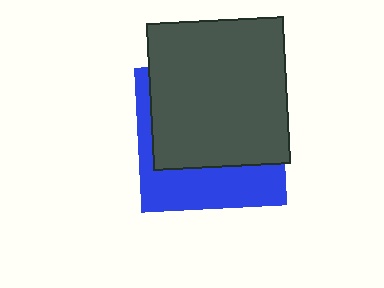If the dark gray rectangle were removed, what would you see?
You would see the complete blue square.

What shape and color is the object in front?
The object in front is a dark gray rectangle.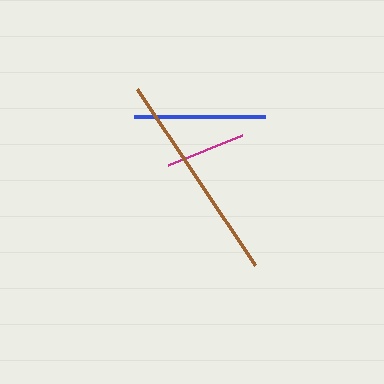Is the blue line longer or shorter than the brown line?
The brown line is longer than the blue line.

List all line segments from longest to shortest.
From longest to shortest: brown, blue, magenta.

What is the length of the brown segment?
The brown segment is approximately 212 pixels long.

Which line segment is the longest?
The brown line is the longest at approximately 212 pixels.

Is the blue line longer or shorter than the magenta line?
The blue line is longer than the magenta line.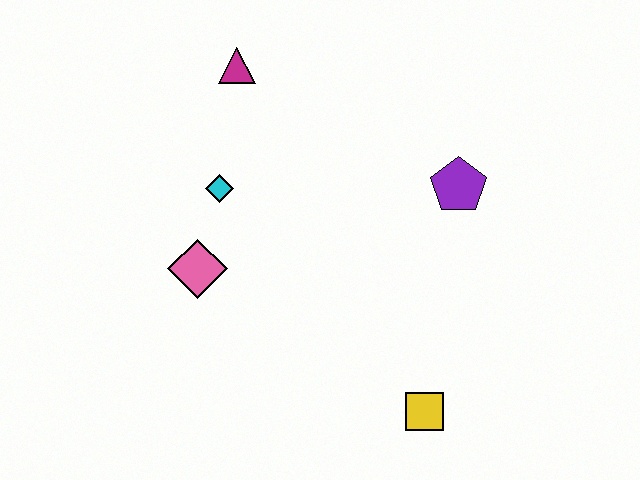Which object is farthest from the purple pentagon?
The pink diamond is farthest from the purple pentagon.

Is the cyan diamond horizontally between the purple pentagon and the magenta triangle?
No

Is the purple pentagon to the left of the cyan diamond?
No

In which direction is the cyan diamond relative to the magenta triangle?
The cyan diamond is below the magenta triangle.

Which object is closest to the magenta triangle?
The cyan diamond is closest to the magenta triangle.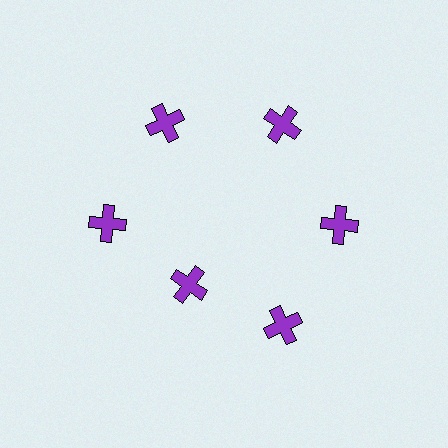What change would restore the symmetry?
The symmetry would be restored by moving it outward, back onto the ring so that all 6 crosses sit at equal angles and equal distance from the center.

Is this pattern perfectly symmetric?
No. The 6 purple crosses are arranged in a ring, but one element near the 7 o'clock position is pulled inward toward the center, breaking the 6-fold rotational symmetry.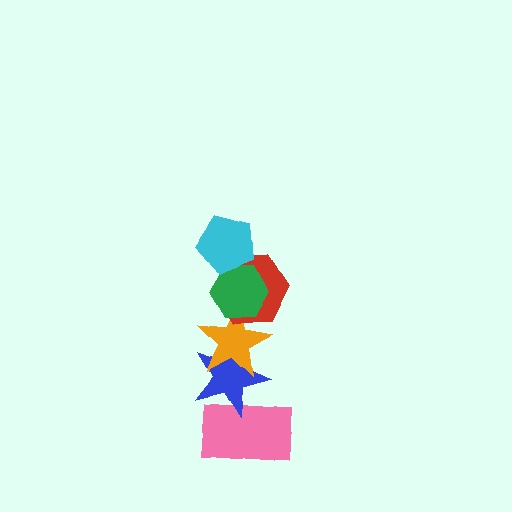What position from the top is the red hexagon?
The red hexagon is 3rd from the top.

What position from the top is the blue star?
The blue star is 5th from the top.